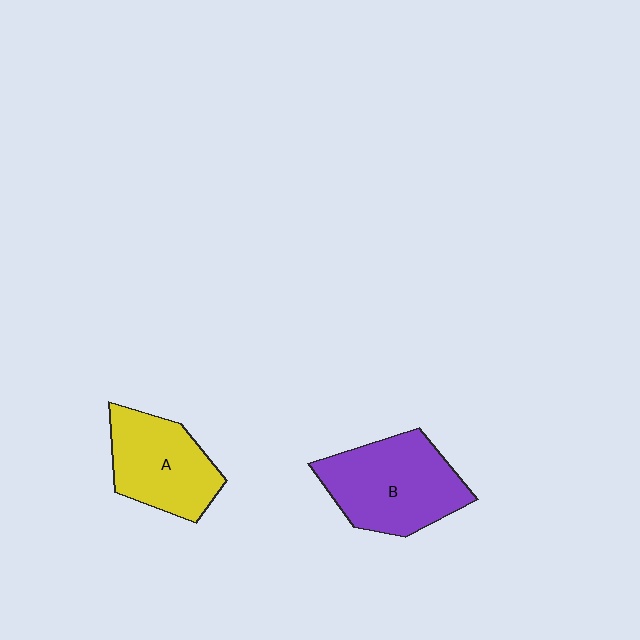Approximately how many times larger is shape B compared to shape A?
Approximately 1.2 times.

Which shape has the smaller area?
Shape A (yellow).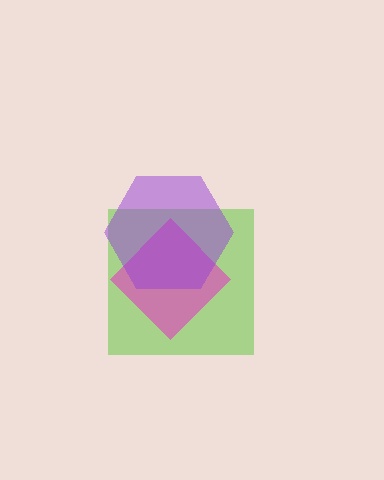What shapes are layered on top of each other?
The layered shapes are: a lime square, a pink diamond, a purple hexagon.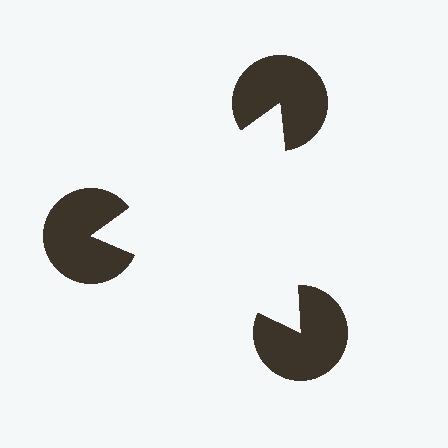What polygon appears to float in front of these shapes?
An illusory triangle — its edges are inferred from the aligned wedge cuts in the pac-man discs, not physically drawn.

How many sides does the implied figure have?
3 sides.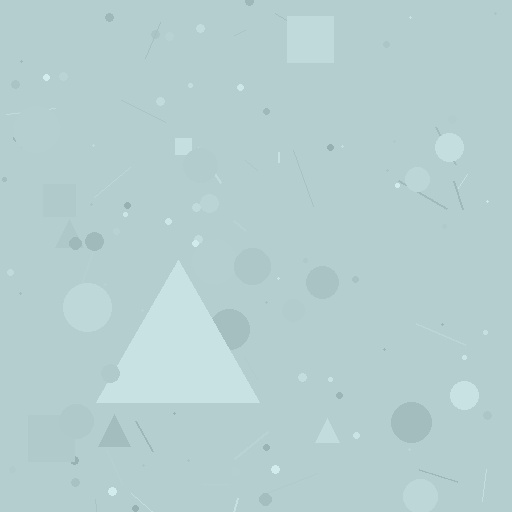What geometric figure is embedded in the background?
A triangle is embedded in the background.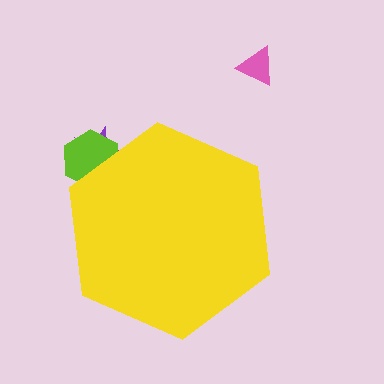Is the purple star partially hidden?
Yes, the purple star is partially hidden behind the yellow hexagon.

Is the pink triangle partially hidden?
No, the pink triangle is fully visible.